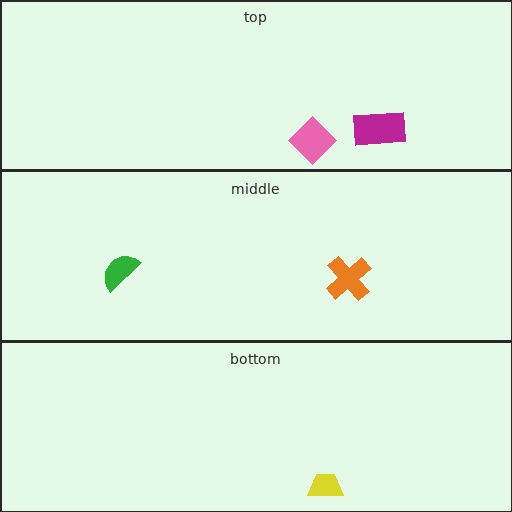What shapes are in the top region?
The magenta rectangle, the pink diamond.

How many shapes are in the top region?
2.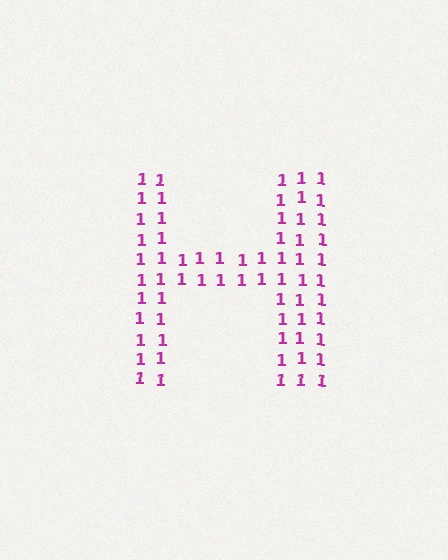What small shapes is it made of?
It is made of small digit 1's.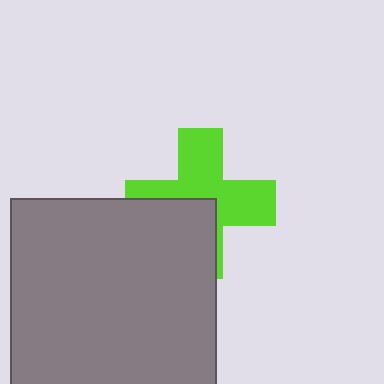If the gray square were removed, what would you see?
You would see the complete lime cross.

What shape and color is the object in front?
The object in front is a gray square.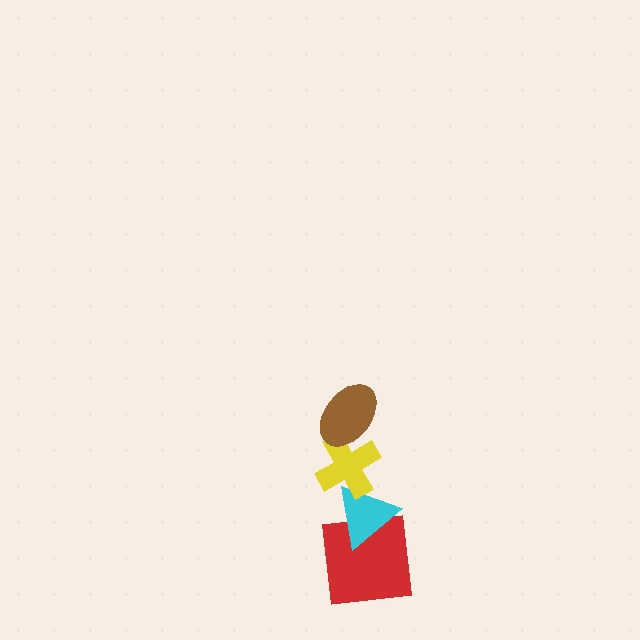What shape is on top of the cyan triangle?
The yellow cross is on top of the cyan triangle.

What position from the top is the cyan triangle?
The cyan triangle is 3rd from the top.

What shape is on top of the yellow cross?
The brown ellipse is on top of the yellow cross.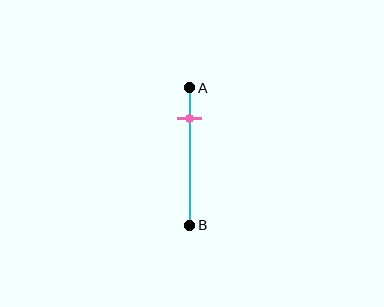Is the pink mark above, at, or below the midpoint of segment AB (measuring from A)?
The pink mark is above the midpoint of segment AB.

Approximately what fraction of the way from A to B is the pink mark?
The pink mark is approximately 25% of the way from A to B.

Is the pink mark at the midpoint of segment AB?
No, the mark is at about 25% from A, not at the 50% midpoint.